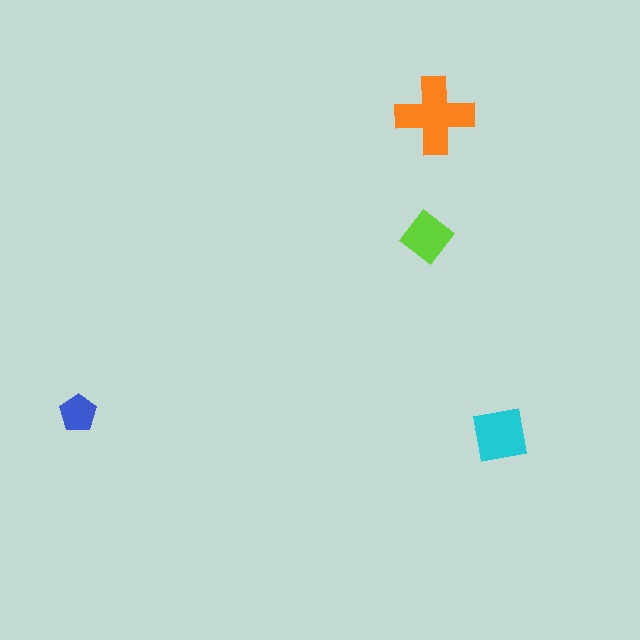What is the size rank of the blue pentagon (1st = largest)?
4th.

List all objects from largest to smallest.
The orange cross, the cyan square, the lime diamond, the blue pentagon.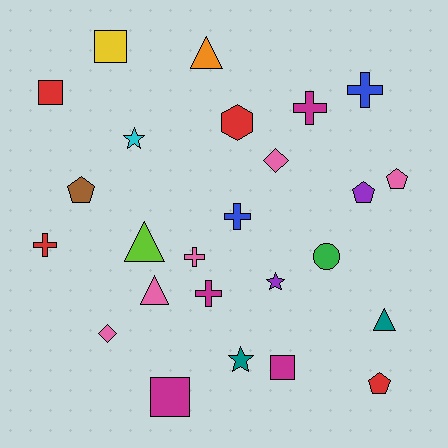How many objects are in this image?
There are 25 objects.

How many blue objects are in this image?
There are 2 blue objects.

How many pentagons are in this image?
There are 4 pentagons.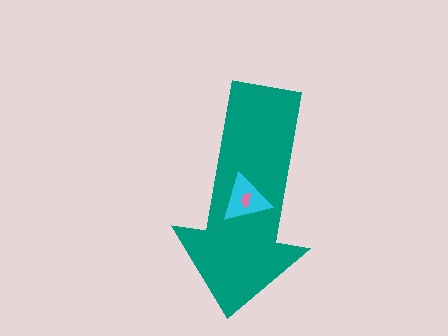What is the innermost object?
The pink semicircle.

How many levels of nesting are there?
3.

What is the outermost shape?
The teal arrow.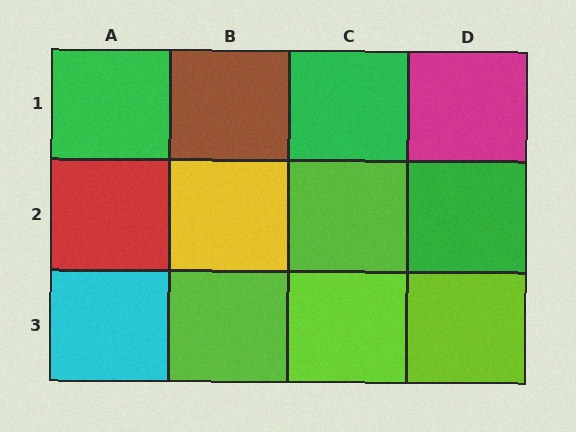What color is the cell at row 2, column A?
Red.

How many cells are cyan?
1 cell is cyan.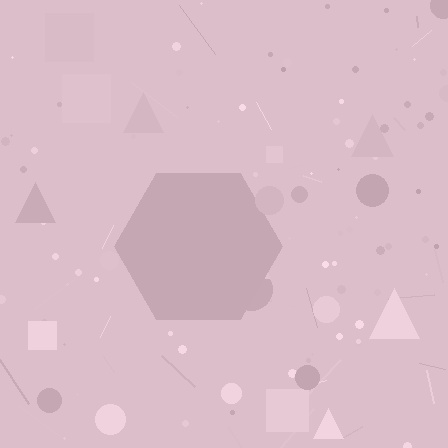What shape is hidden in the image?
A hexagon is hidden in the image.